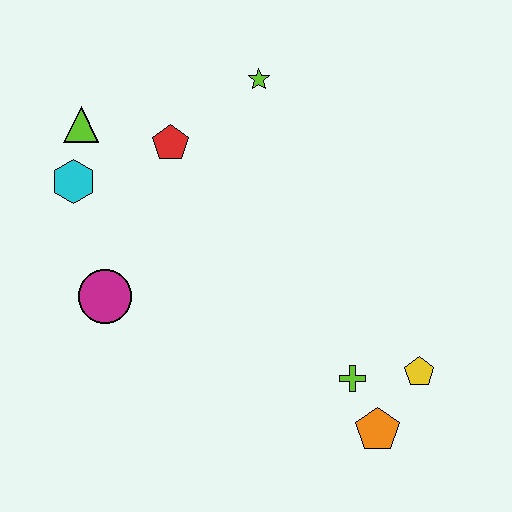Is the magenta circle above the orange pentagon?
Yes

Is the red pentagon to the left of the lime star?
Yes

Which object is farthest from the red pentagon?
The orange pentagon is farthest from the red pentagon.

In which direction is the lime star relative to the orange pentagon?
The lime star is above the orange pentagon.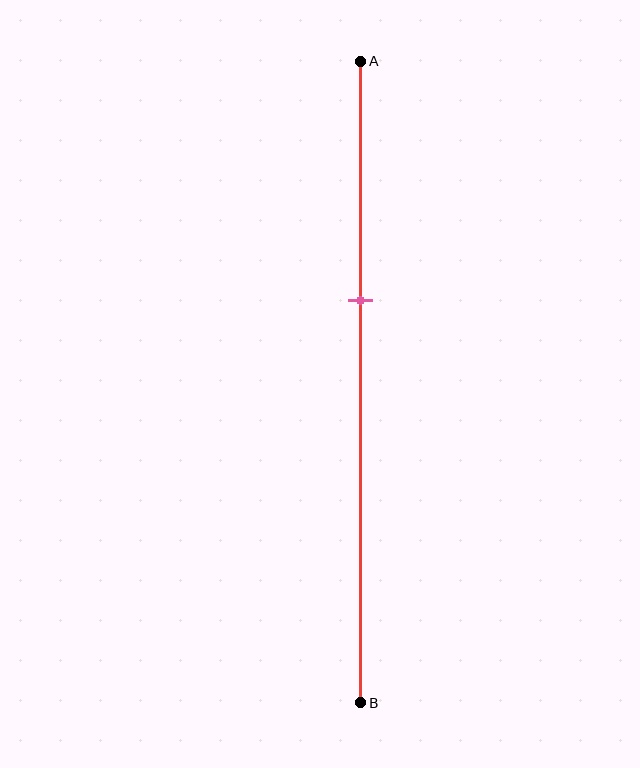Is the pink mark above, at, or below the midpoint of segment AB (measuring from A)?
The pink mark is above the midpoint of segment AB.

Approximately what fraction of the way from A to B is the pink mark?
The pink mark is approximately 35% of the way from A to B.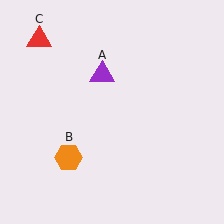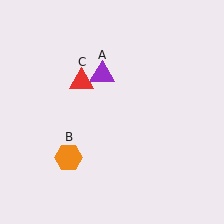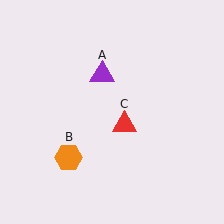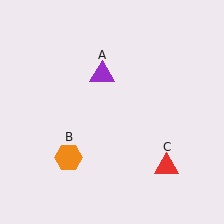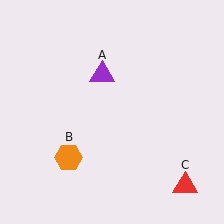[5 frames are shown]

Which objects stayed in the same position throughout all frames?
Purple triangle (object A) and orange hexagon (object B) remained stationary.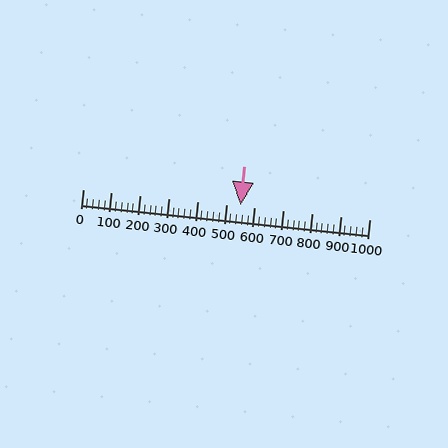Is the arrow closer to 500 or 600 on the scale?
The arrow is closer to 600.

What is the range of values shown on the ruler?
The ruler shows values from 0 to 1000.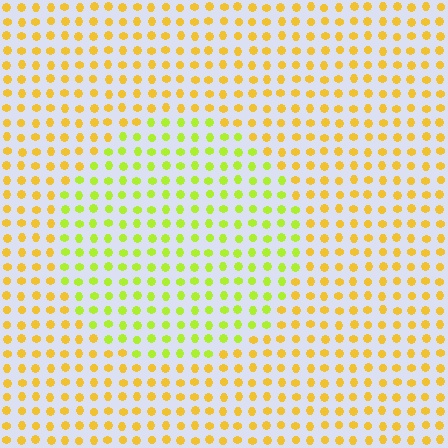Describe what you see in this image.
The image is filled with small yellow elements in a uniform arrangement. A circle-shaped region is visible where the elements are tinted to a slightly different hue, forming a subtle color boundary.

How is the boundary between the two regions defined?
The boundary is defined purely by a slight shift in hue (about 36 degrees). Spacing, size, and orientation are identical on both sides.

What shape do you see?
I see a circle.